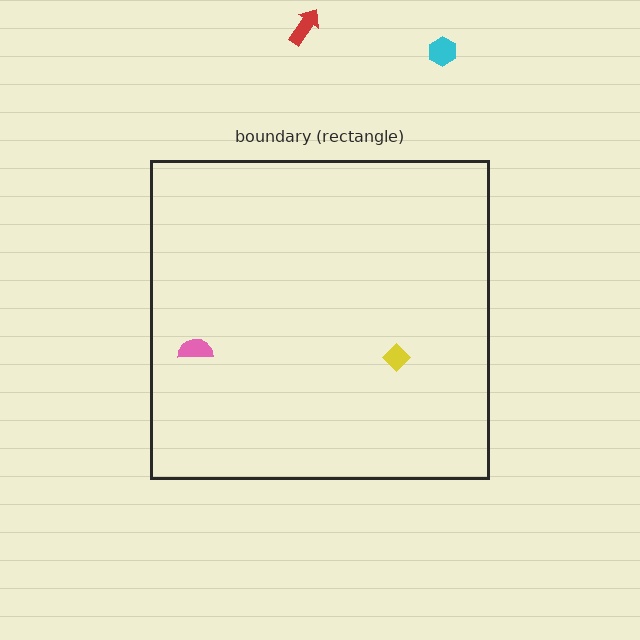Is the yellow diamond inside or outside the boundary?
Inside.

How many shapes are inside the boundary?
2 inside, 2 outside.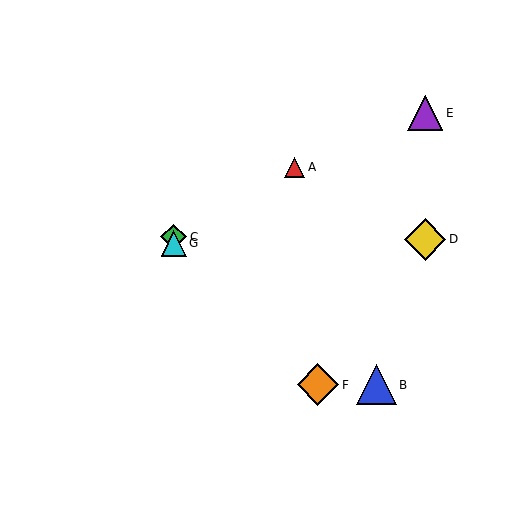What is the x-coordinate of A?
Object A is at x≈295.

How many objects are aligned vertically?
2 objects (C, G) are aligned vertically.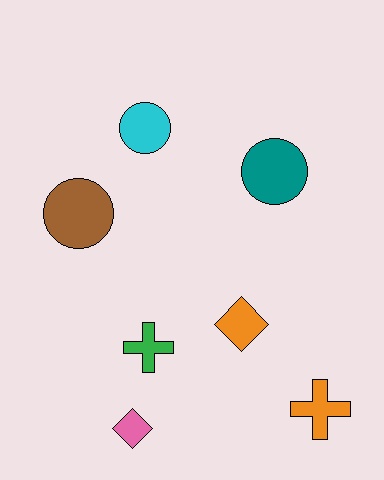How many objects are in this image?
There are 7 objects.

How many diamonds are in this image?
There are 2 diamonds.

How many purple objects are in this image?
There are no purple objects.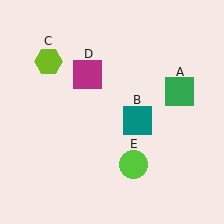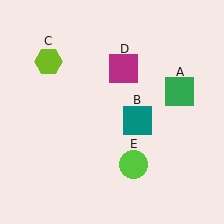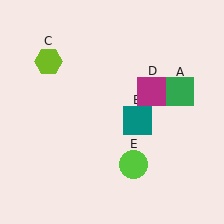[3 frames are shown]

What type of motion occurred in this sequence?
The magenta square (object D) rotated clockwise around the center of the scene.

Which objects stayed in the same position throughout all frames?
Green square (object A) and teal square (object B) and lime hexagon (object C) and lime circle (object E) remained stationary.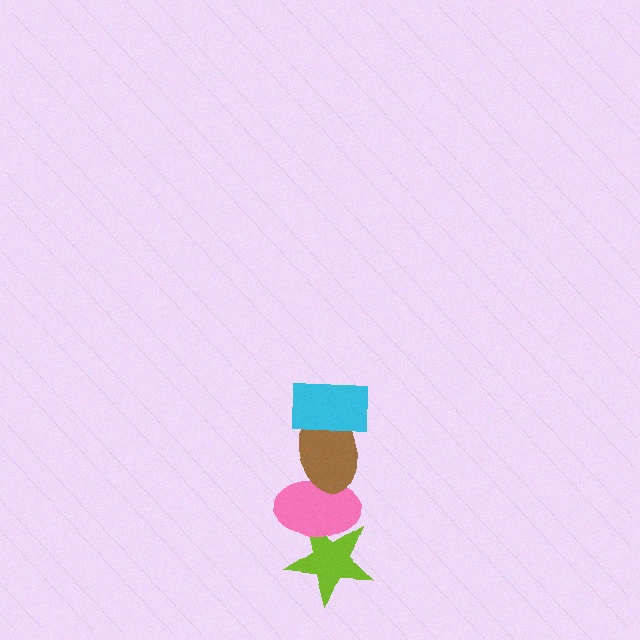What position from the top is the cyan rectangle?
The cyan rectangle is 1st from the top.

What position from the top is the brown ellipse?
The brown ellipse is 2nd from the top.